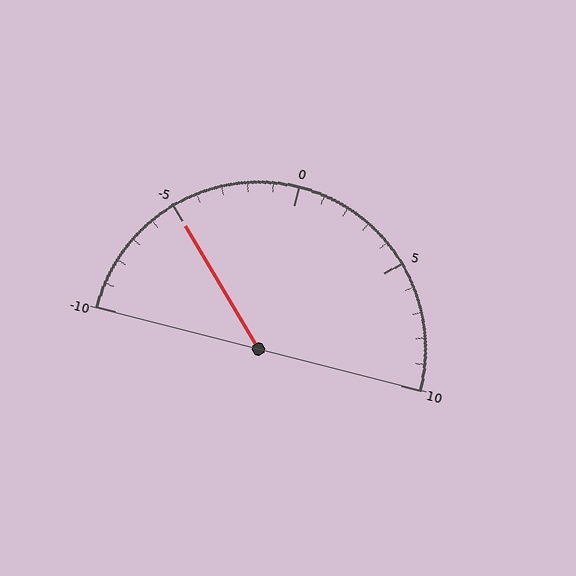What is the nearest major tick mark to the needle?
The nearest major tick mark is -5.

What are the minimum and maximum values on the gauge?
The gauge ranges from -10 to 10.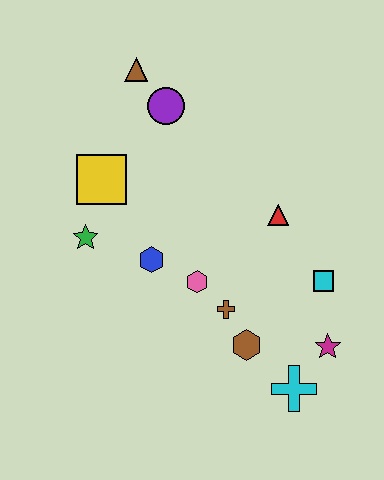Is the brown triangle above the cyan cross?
Yes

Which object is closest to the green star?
The yellow square is closest to the green star.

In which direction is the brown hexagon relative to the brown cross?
The brown hexagon is below the brown cross.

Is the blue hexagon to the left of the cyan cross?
Yes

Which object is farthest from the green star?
The magenta star is farthest from the green star.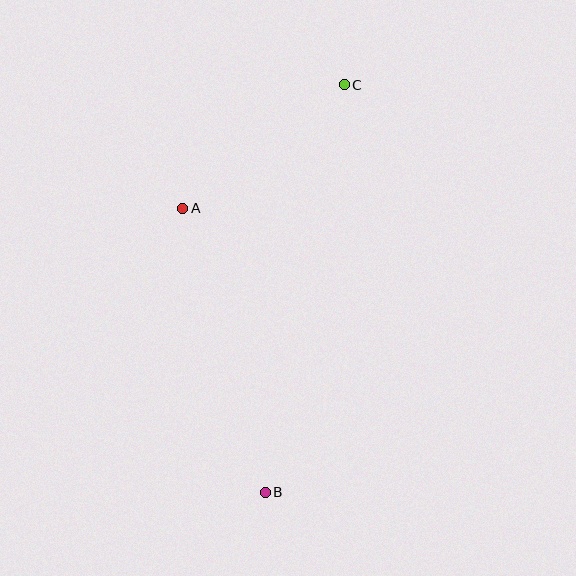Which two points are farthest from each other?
Points B and C are farthest from each other.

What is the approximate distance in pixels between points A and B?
The distance between A and B is approximately 296 pixels.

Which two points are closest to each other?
Points A and C are closest to each other.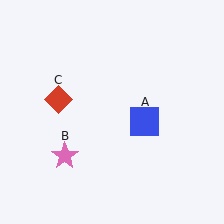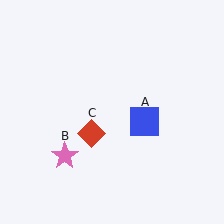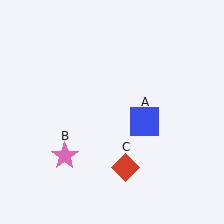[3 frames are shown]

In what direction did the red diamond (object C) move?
The red diamond (object C) moved down and to the right.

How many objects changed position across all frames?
1 object changed position: red diamond (object C).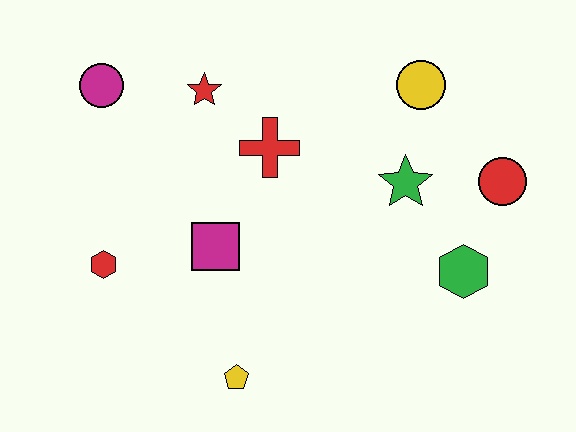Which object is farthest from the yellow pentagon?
The yellow circle is farthest from the yellow pentagon.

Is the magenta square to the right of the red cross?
No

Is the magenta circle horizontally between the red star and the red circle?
No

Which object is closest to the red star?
The red cross is closest to the red star.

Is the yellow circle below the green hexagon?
No